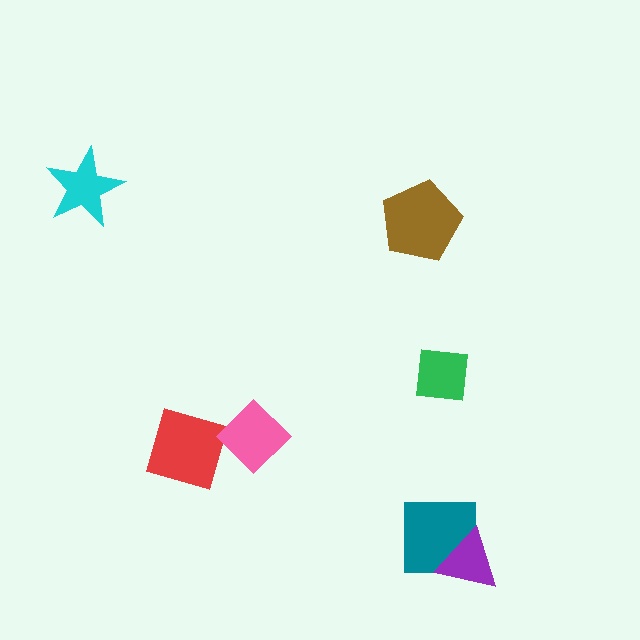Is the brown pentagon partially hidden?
No, no other shape covers it.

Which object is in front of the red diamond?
The pink diamond is in front of the red diamond.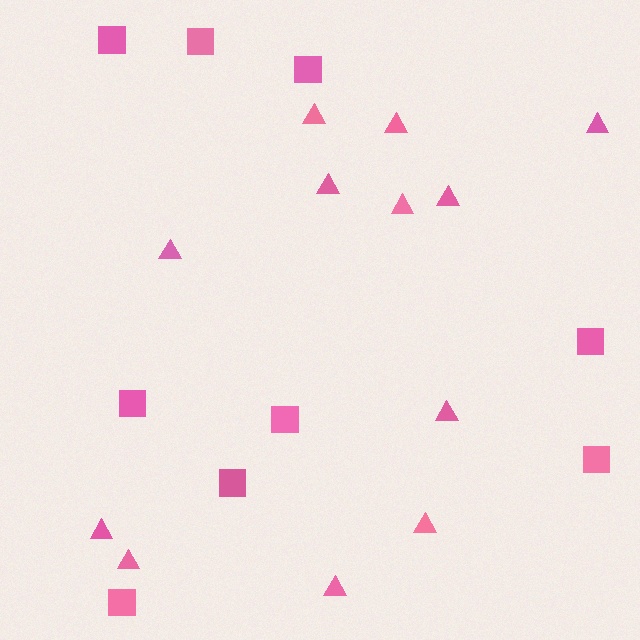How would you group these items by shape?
There are 2 groups: one group of triangles (12) and one group of squares (9).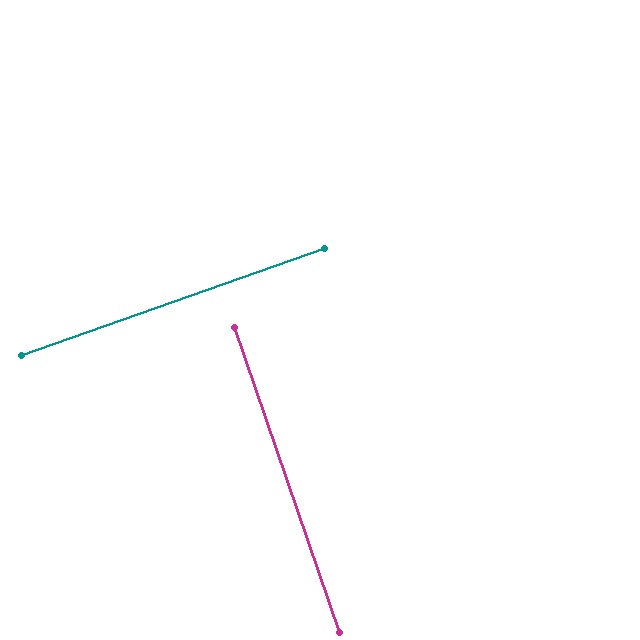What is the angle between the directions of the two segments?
Approximately 90 degrees.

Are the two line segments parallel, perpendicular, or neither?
Perpendicular — they meet at approximately 90°.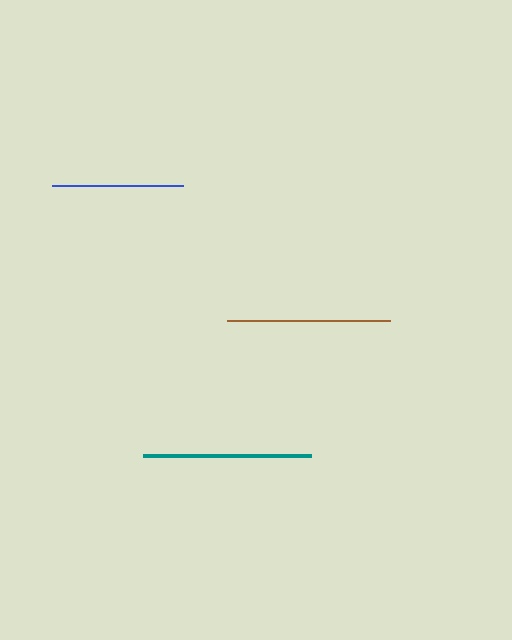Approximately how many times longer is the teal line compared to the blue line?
The teal line is approximately 1.3 times the length of the blue line.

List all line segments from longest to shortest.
From longest to shortest: teal, brown, blue.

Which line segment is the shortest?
The blue line is the shortest at approximately 131 pixels.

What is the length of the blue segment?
The blue segment is approximately 131 pixels long.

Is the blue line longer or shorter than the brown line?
The brown line is longer than the blue line.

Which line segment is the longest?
The teal line is the longest at approximately 168 pixels.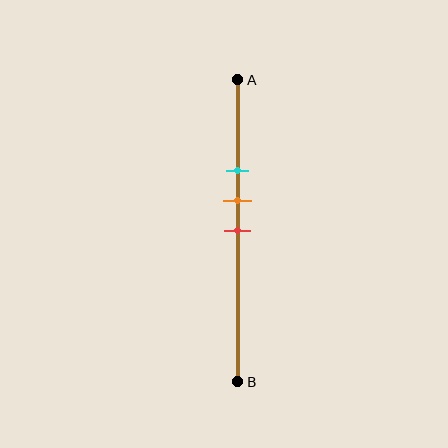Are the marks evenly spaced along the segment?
Yes, the marks are approximately evenly spaced.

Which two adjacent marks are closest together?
The orange and red marks are the closest adjacent pair.